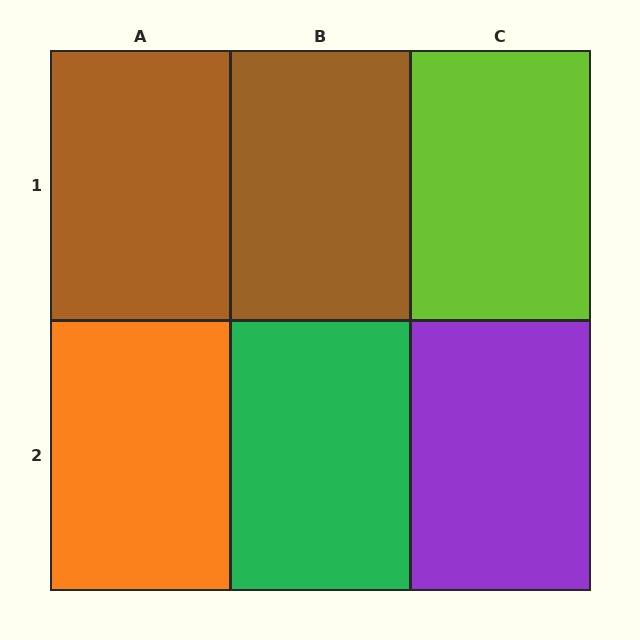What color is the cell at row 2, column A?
Orange.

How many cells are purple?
1 cell is purple.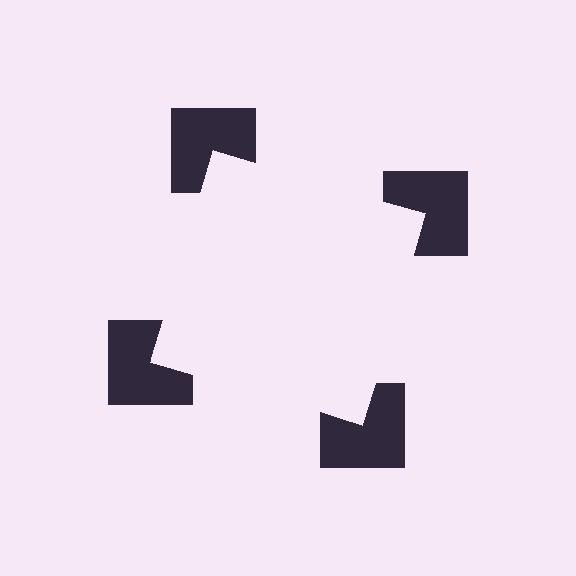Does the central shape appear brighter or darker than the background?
It typically appears slightly brighter than the background, even though no actual brightness change is drawn.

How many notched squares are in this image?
There are 4 — one at each vertex of the illusory square.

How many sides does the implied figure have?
4 sides.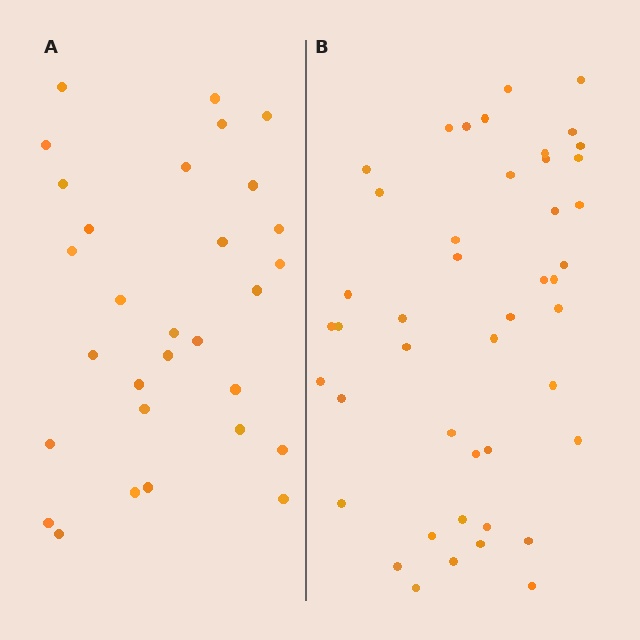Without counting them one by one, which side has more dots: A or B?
Region B (the right region) has more dots.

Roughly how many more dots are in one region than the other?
Region B has approximately 15 more dots than region A.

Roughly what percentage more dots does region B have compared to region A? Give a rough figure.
About 50% more.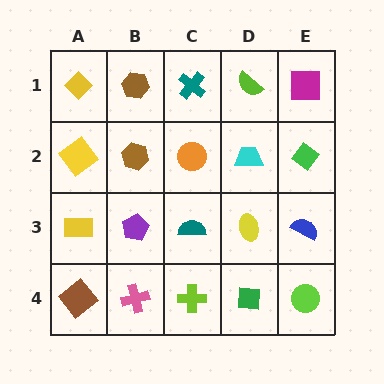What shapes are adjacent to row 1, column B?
A brown hexagon (row 2, column B), a yellow diamond (row 1, column A), a teal cross (row 1, column C).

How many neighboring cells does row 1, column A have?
2.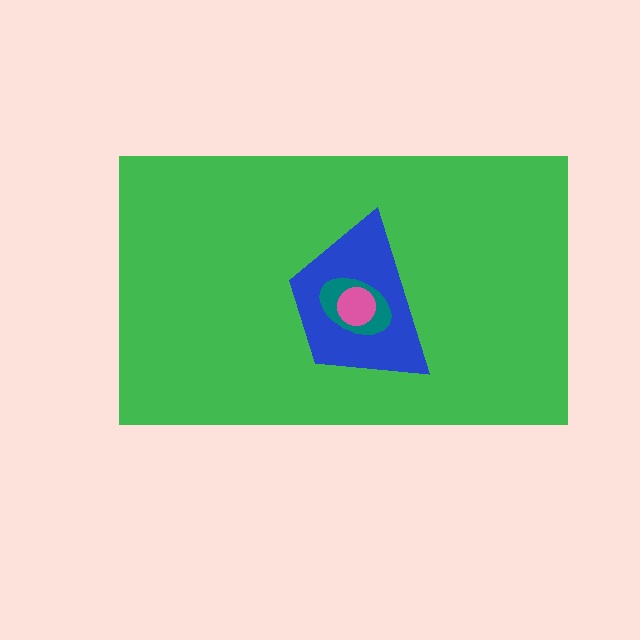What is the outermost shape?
The green rectangle.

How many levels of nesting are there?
4.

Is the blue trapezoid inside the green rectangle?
Yes.